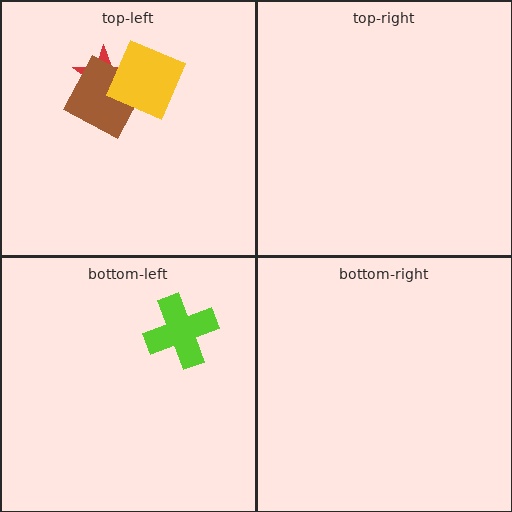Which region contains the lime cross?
The bottom-left region.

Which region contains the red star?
The top-left region.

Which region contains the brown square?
The top-left region.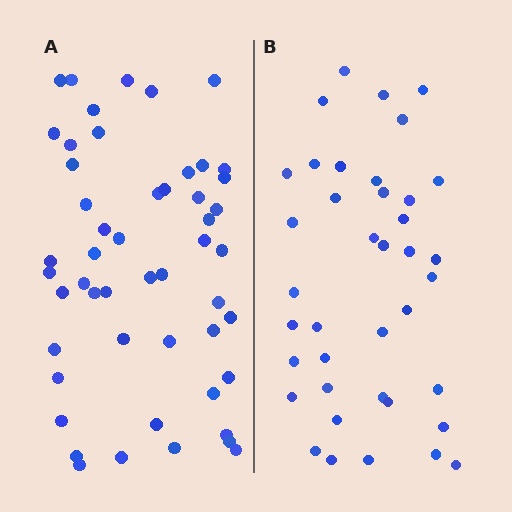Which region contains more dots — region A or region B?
Region A (the left region) has more dots.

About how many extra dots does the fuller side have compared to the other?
Region A has roughly 12 or so more dots than region B.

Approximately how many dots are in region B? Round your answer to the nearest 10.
About 40 dots. (The exact count is 39, which rounds to 40.)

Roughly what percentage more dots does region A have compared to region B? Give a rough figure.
About 30% more.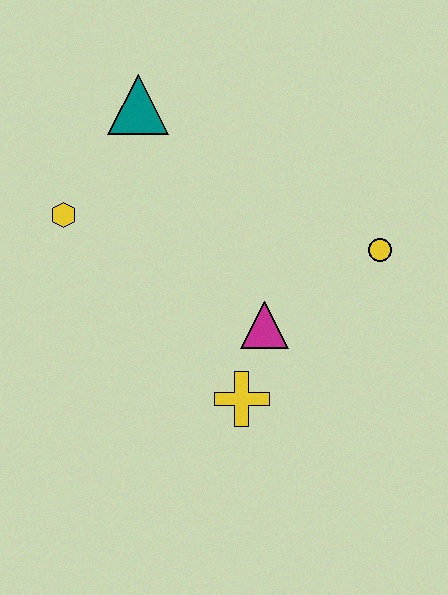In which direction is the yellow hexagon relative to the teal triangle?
The yellow hexagon is below the teal triangle.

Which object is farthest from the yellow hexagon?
The yellow circle is farthest from the yellow hexagon.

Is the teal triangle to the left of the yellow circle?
Yes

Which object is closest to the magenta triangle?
The yellow cross is closest to the magenta triangle.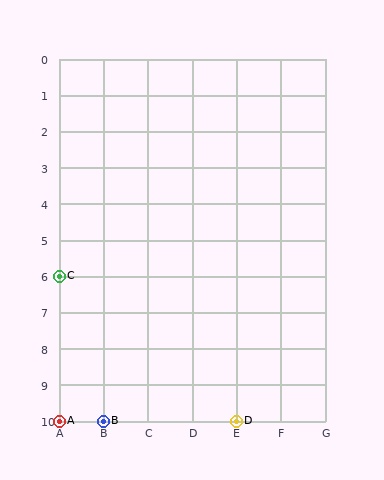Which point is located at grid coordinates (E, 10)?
Point D is at (E, 10).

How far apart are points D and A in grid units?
Points D and A are 4 columns apart.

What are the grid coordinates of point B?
Point B is at grid coordinates (B, 10).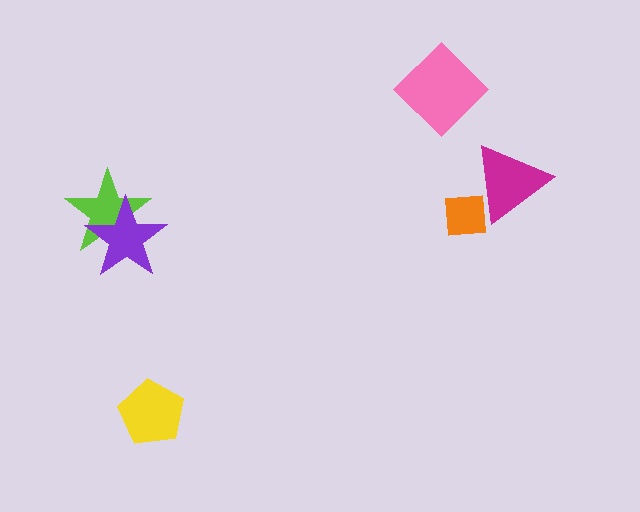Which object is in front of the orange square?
The magenta triangle is in front of the orange square.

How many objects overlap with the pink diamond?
0 objects overlap with the pink diamond.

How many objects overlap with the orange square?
1 object overlaps with the orange square.